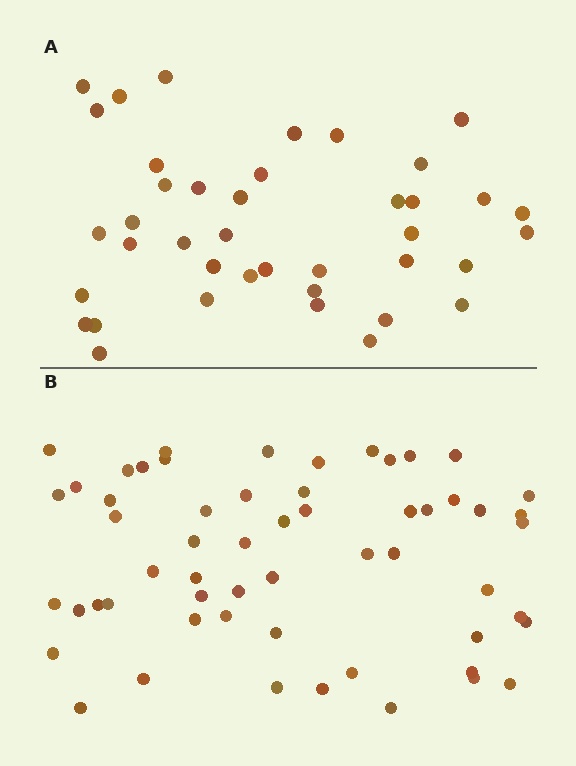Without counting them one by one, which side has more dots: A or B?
Region B (the bottom region) has more dots.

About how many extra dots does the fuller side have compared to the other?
Region B has approximately 15 more dots than region A.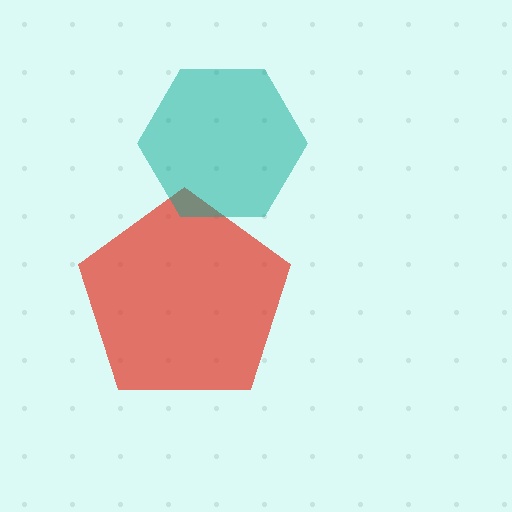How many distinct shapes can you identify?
There are 2 distinct shapes: a red pentagon, a teal hexagon.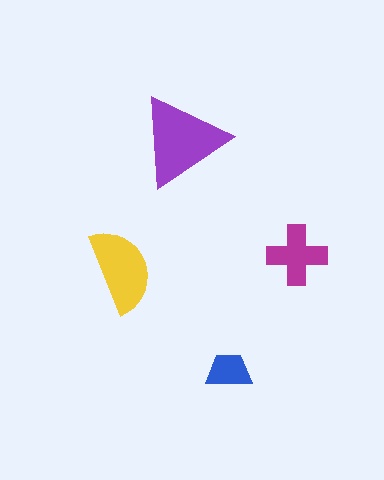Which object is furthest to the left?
The yellow semicircle is leftmost.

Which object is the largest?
The purple triangle.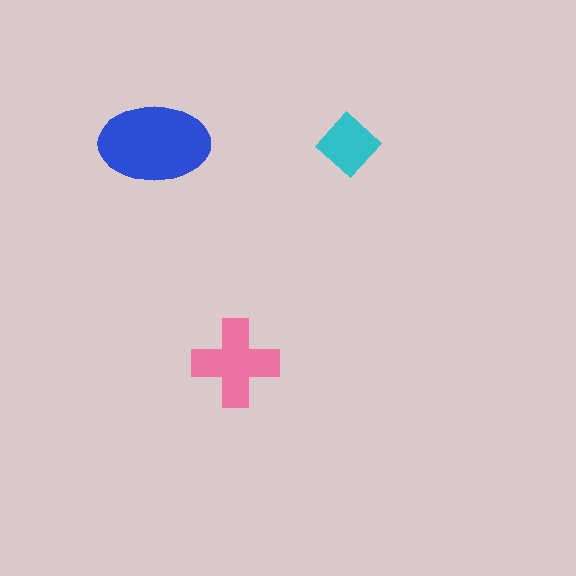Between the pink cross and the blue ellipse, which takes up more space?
The blue ellipse.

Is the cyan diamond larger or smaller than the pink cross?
Smaller.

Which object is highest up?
The blue ellipse is topmost.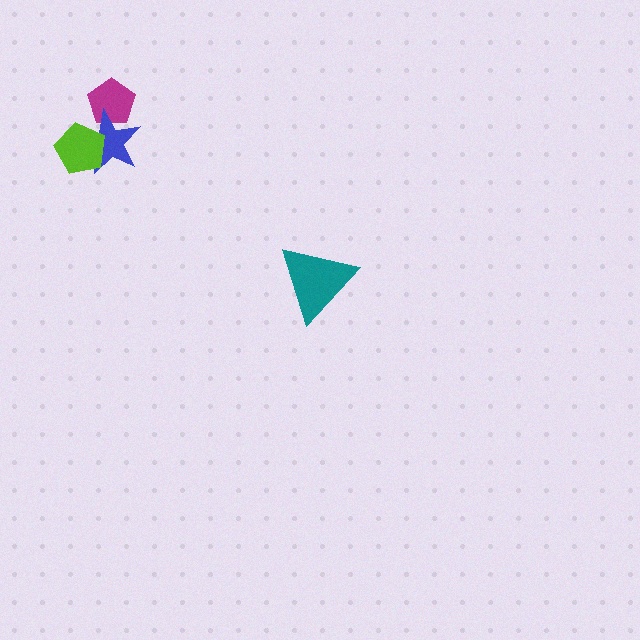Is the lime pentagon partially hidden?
No, no other shape covers it.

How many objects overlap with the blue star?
2 objects overlap with the blue star.